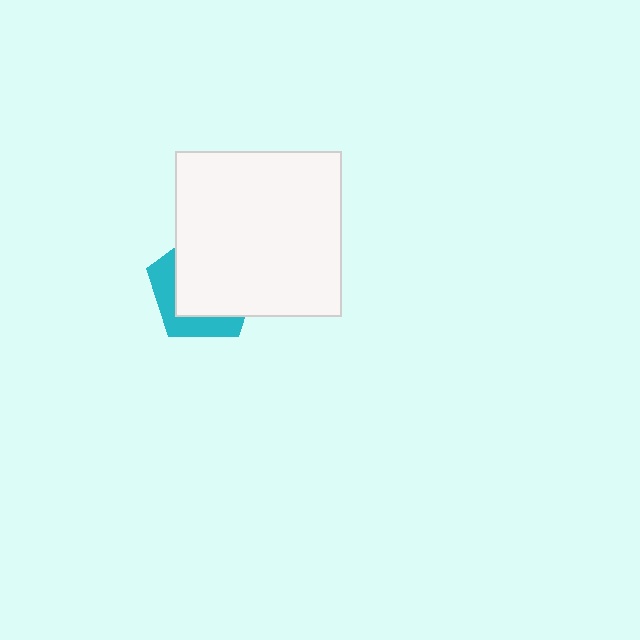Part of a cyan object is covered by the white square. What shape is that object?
It is a pentagon.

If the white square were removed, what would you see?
You would see the complete cyan pentagon.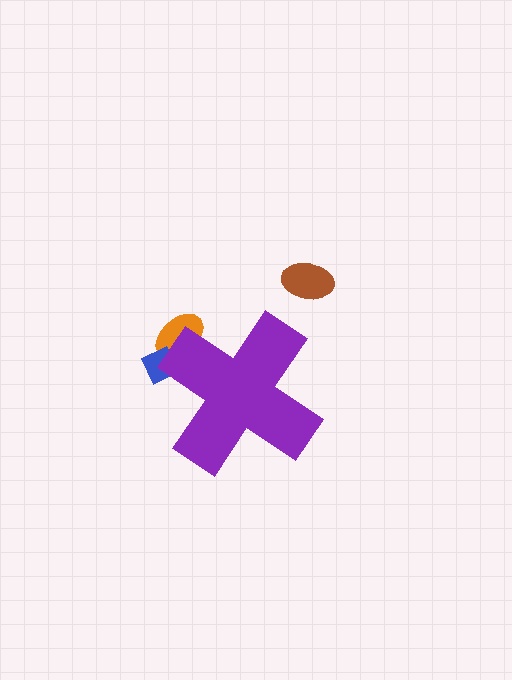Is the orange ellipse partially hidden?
Yes, the orange ellipse is partially hidden behind the purple cross.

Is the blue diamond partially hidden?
Yes, the blue diamond is partially hidden behind the purple cross.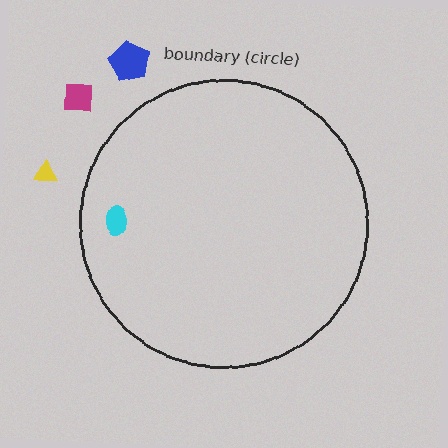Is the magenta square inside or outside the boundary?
Outside.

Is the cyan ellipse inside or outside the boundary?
Inside.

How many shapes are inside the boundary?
1 inside, 3 outside.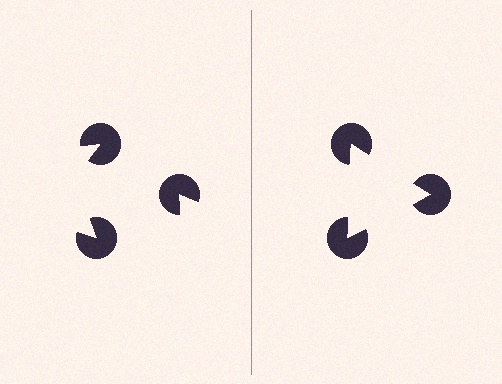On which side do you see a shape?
An illusory triangle appears on the right side. On the left side the wedge cuts are rotated, so no coherent shape forms.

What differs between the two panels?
The pac-man discs are positioned identically on both sides; only the wedge orientations differ. On the right they align to a triangle; on the left they are misaligned.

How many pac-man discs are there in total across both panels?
6 — 3 on each side.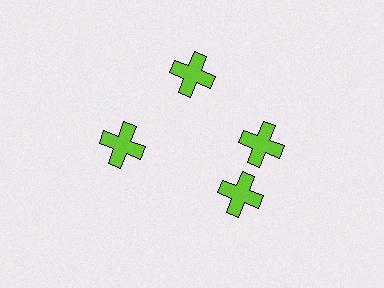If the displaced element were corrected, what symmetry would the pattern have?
It would have 4-fold rotational symmetry — the pattern would map onto itself every 90 degrees.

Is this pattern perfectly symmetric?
No. The 4 lime crosses are arranged in a ring, but one element near the 6 o'clock position is rotated out of alignment along the ring, breaking the 4-fold rotational symmetry.